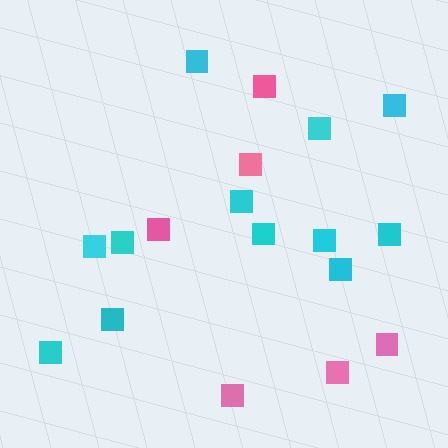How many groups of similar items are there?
There are 2 groups: one group of cyan squares (12) and one group of pink squares (6).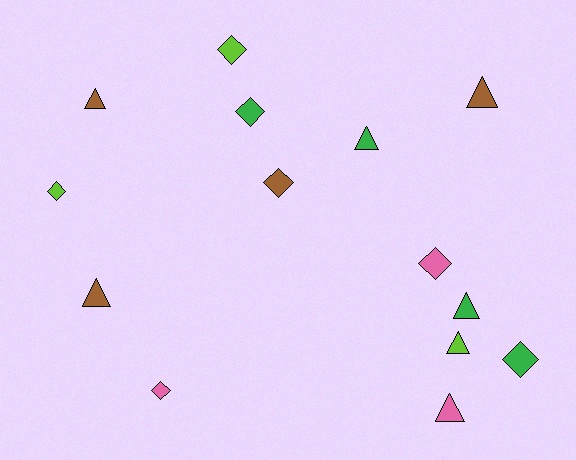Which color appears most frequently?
Brown, with 4 objects.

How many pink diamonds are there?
There are 2 pink diamonds.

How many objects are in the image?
There are 14 objects.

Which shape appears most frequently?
Diamond, with 7 objects.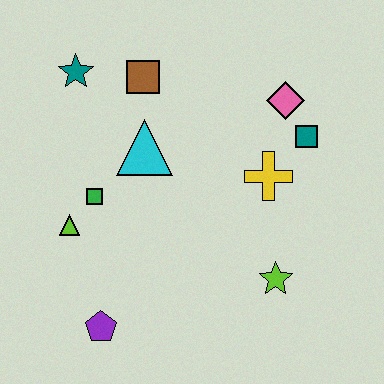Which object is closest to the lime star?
The yellow cross is closest to the lime star.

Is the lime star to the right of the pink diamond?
No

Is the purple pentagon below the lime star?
Yes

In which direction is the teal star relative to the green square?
The teal star is above the green square.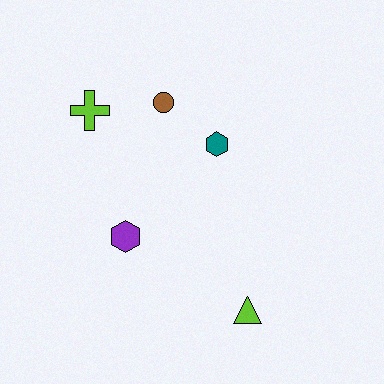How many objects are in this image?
There are 5 objects.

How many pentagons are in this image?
There are no pentagons.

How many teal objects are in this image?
There is 1 teal object.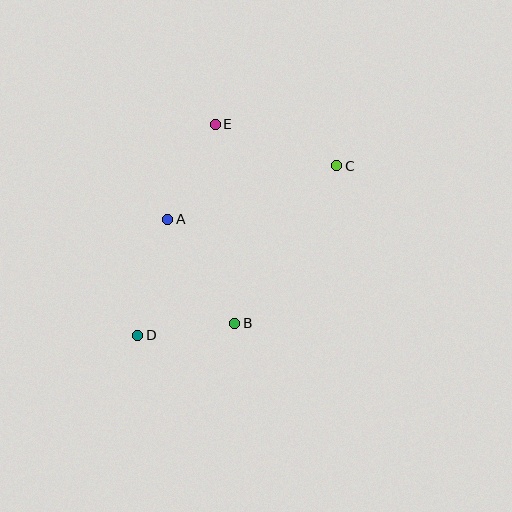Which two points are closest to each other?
Points B and D are closest to each other.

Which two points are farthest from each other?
Points C and D are farthest from each other.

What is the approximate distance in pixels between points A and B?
The distance between A and B is approximately 124 pixels.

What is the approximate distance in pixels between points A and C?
The distance between A and C is approximately 177 pixels.